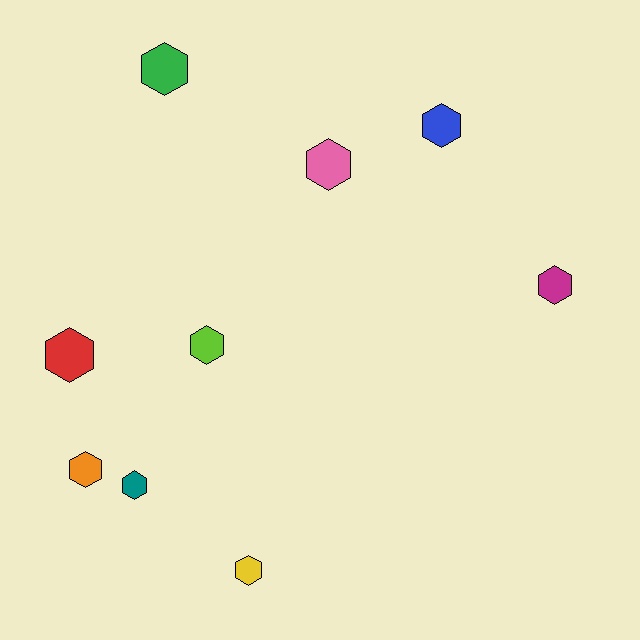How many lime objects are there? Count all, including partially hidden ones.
There is 1 lime object.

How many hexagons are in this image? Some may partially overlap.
There are 9 hexagons.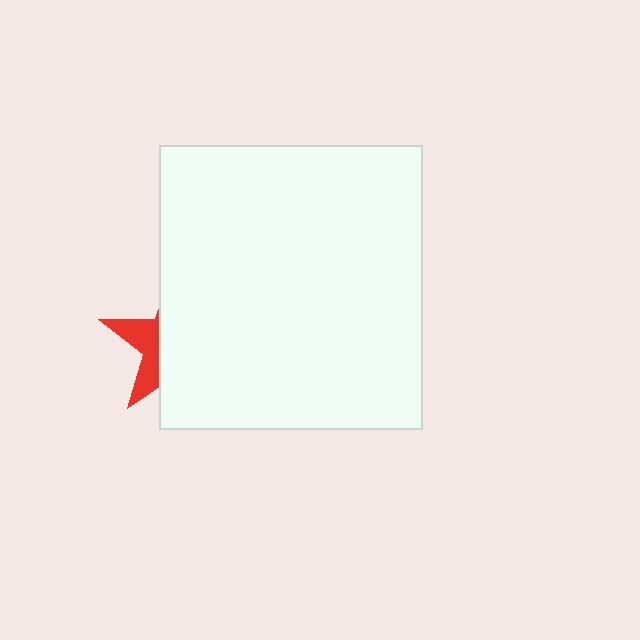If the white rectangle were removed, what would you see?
You would see the complete red star.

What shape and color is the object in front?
The object in front is a white rectangle.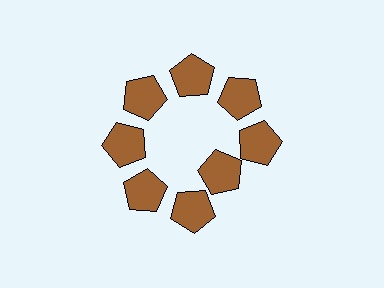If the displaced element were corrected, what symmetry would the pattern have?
It would have 8-fold rotational symmetry — the pattern would map onto itself every 45 degrees.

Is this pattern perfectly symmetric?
No. The 8 brown pentagons are arranged in a ring, but one element near the 4 o'clock position is pulled inward toward the center, breaking the 8-fold rotational symmetry.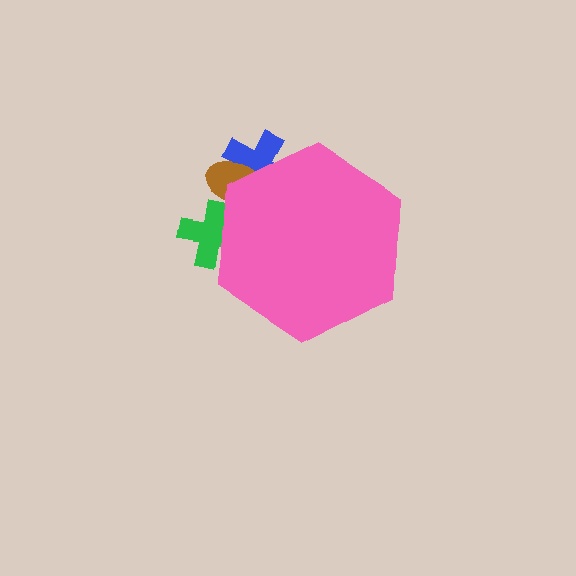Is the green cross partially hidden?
Yes, the green cross is partially hidden behind the pink hexagon.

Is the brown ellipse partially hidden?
Yes, the brown ellipse is partially hidden behind the pink hexagon.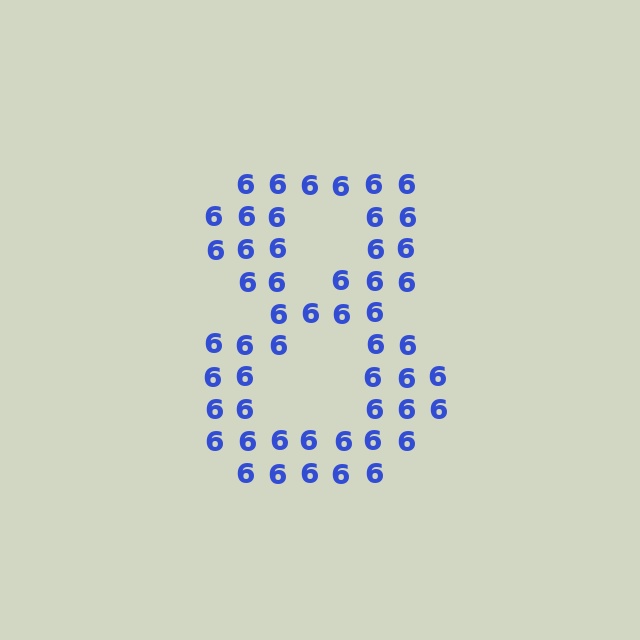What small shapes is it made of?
It is made of small digit 6's.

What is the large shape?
The large shape is the digit 8.